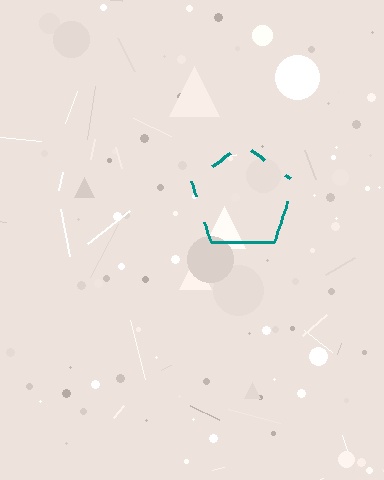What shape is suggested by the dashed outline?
The dashed outline suggests a pentagon.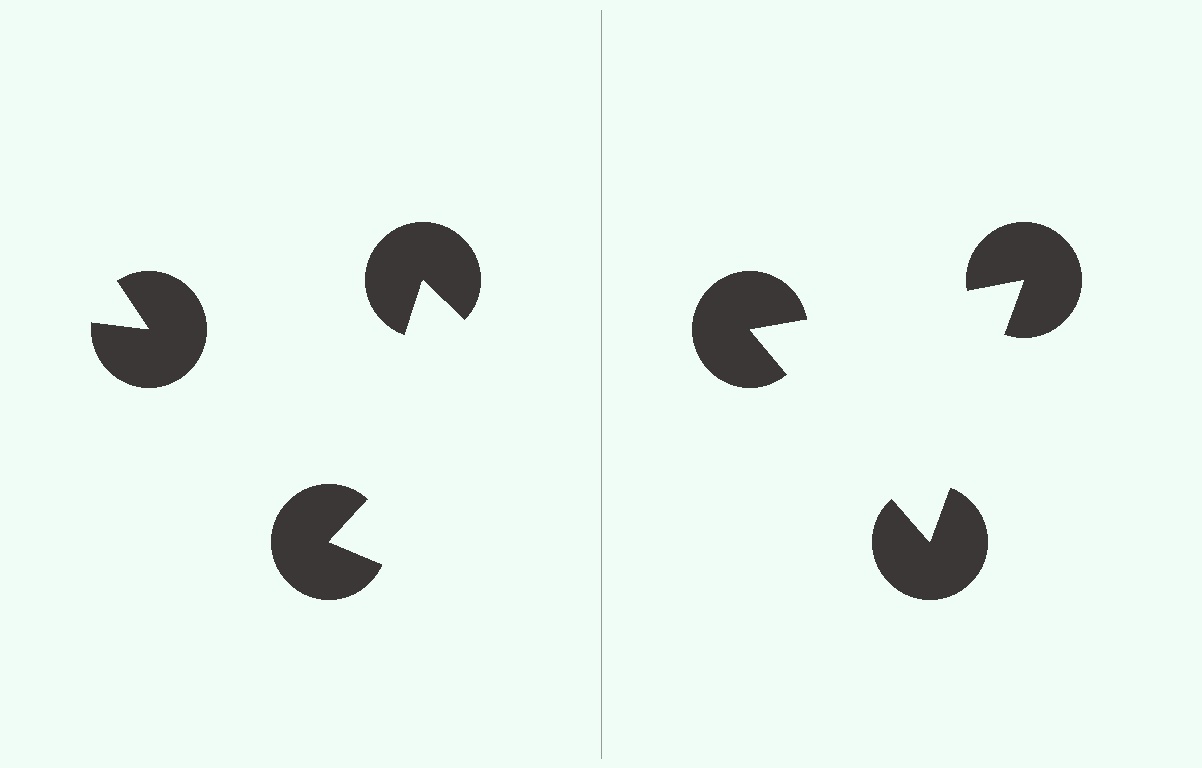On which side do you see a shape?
An illusory triangle appears on the right side. On the left side the wedge cuts are rotated, so no coherent shape forms.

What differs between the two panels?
The pac-man discs are positioned identically on both sides; only the wedge orientations differ. On the right they align to a triangle; on the left they are misaligned.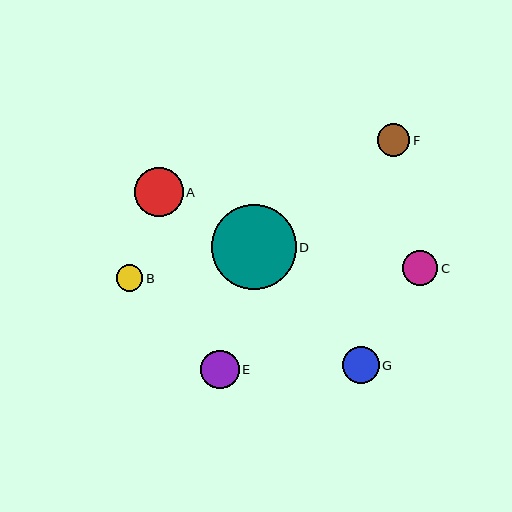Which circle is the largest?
Circle D is the largest with a size of approximately 85 pixels.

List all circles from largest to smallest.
From largest to smallest: D, A, E, G, C, F, B.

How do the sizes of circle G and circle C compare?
Circle G and circle C are approximately the same size.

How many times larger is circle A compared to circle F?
Circle A is approximately 1.5 times the size of circle F.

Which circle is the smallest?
Circle B is the smallest with a size of approximately 26 pixels.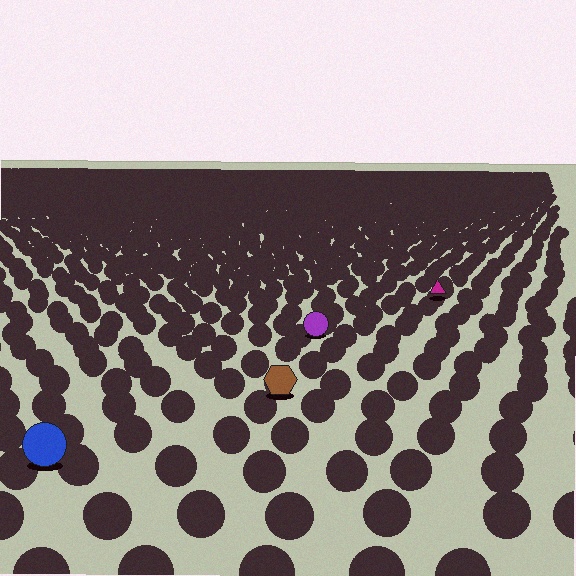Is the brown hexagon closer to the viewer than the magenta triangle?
Yes. The brown hexagon is closer — you can tell from the texture gradient: the ground texture is coarser near it.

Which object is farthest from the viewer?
The magenta triangle is farthest from the viewer. It appears smaller and the ground texture around it is denser.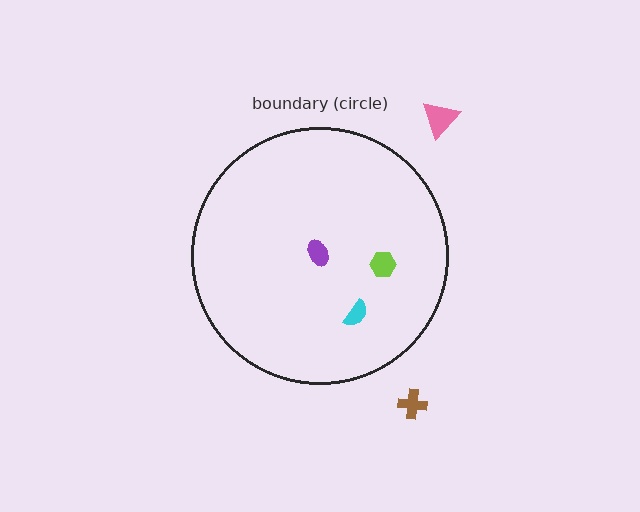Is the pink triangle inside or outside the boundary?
Outside.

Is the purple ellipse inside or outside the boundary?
Inside.